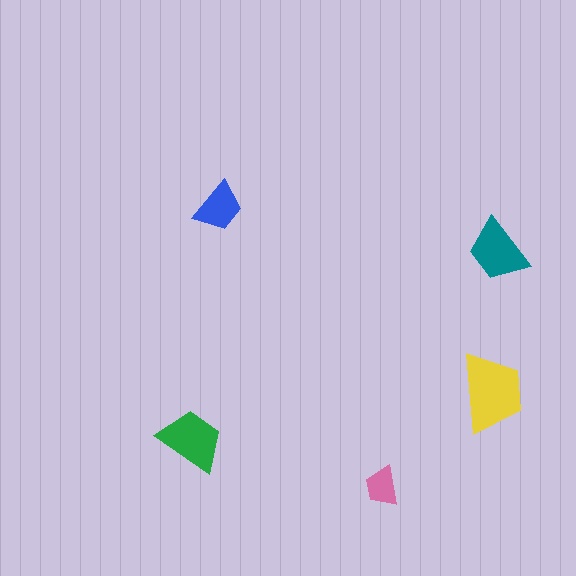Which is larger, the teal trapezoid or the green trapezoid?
The green one.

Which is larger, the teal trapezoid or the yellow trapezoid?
The yellow one.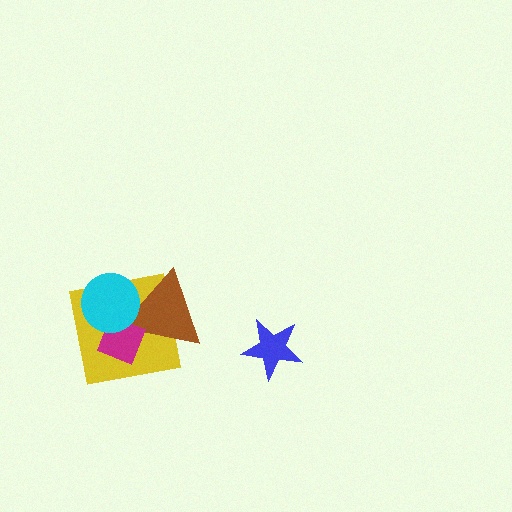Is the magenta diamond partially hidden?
Yes, it is partially covered by another shape.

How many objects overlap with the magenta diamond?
3 objects overlap with the magenta diamond.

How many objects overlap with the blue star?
0 objects overlap with the blue star.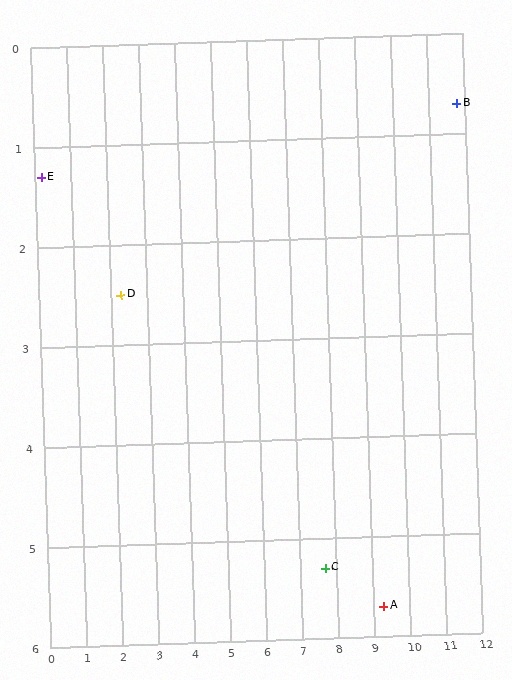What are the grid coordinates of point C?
Point C is at approximately (7.7, 5.3).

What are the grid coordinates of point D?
Point D is at approximately (2.3, 2.5).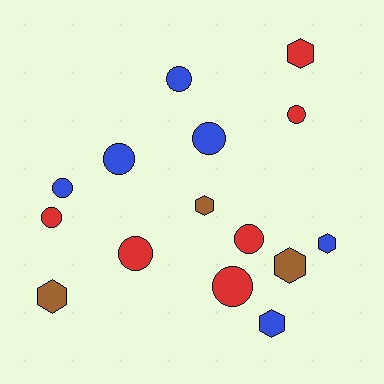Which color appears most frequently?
Blue, with 6 objects.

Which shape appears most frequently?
Circle, with 9 objects.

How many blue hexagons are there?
There are 2 blue hexagons.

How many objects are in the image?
There are 15 objects.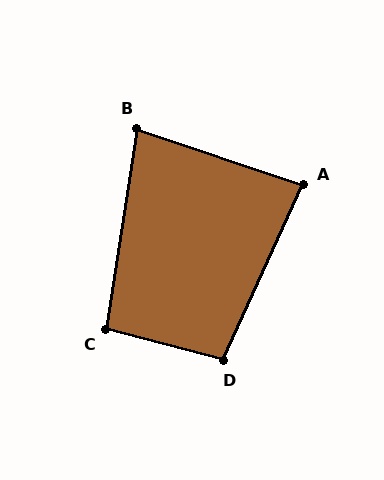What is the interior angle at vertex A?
Approximately 84 degrees (acute).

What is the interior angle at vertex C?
Approximately 96 degrees (obtuse).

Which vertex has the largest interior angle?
D, at approximately 100 degrees.